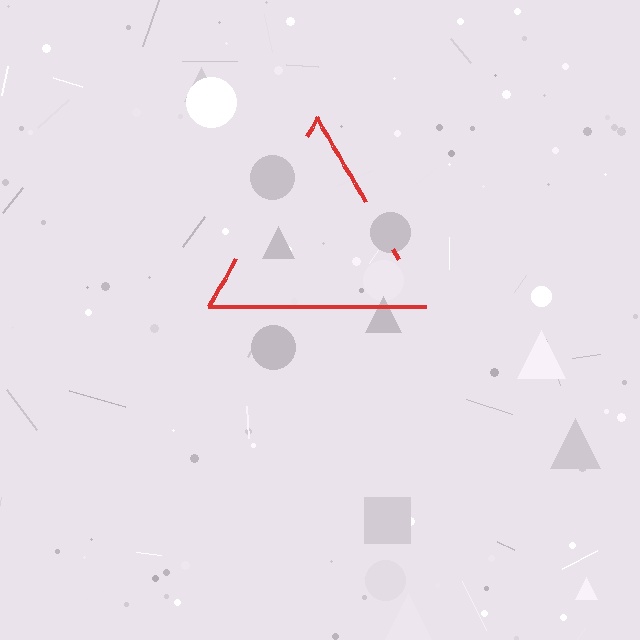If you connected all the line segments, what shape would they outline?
They would outline a triangle.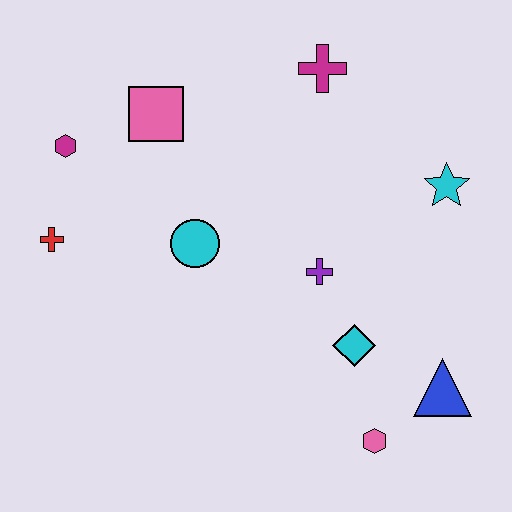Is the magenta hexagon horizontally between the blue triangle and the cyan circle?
No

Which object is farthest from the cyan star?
The red cross is farthest from the cyan star.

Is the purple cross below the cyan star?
Yes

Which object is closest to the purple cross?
The cyan diamond is closest to the purple cross.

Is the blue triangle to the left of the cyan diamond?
No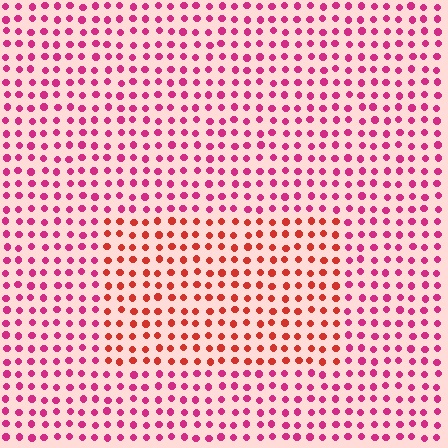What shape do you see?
I see a rectangle.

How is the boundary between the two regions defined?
The boundary is defined purely by a slight shift in hue (about 36 degrees). Spacing, size, and orientation are identical on both sides.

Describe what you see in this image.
The image is filled with small magenta elements in a uniform arrangement. A rectangle-shaped region is visible where the elements are tinted to a slightly different hue, forming a subtle color boundary.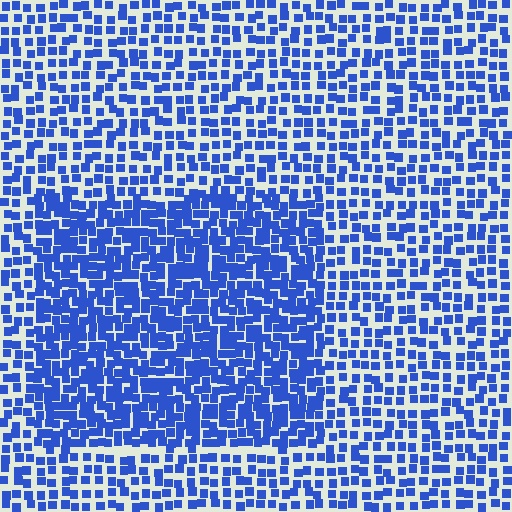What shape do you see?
I see a rectangle.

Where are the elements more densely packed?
The elements are more densely packed inside the rectangle boundary.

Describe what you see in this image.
The image contains small blue elements arranged at two different densities. A rectangle-shaped region is visible where the elements are more densely packed than the surrounding area.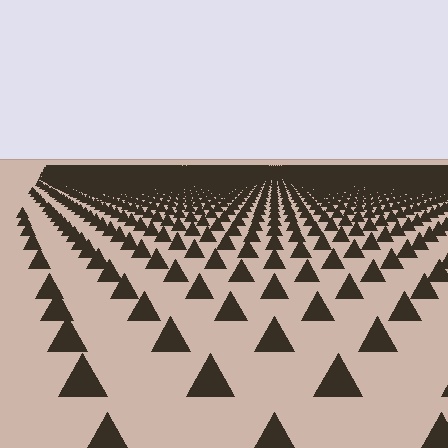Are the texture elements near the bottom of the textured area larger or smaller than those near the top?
Larger. Near the bottom, elements are closer to the viewer and appear at a bigger on-screen size.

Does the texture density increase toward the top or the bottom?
Density increases toward the top.